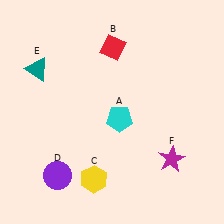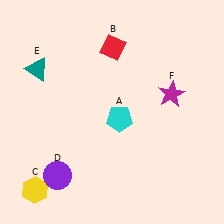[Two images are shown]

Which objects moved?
The objects that moved are: the yellow hexagon (C), the magenta star (F).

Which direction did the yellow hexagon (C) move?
The yellow hexagon (C) moved left.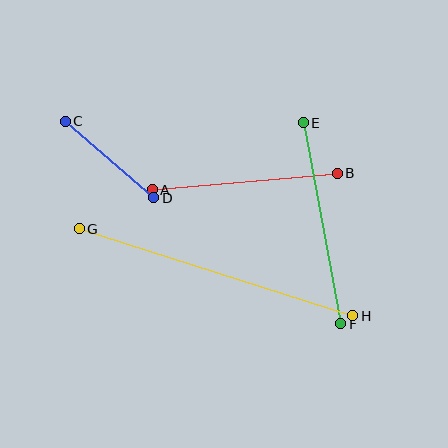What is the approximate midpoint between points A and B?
The midpoint is at approximately (245, 182) pixels.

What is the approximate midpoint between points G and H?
The midpoint is at approximately (216, 272) pixels.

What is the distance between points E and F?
The distance is approximately 204 pixels.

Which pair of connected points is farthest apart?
Points G and H are farthest apart.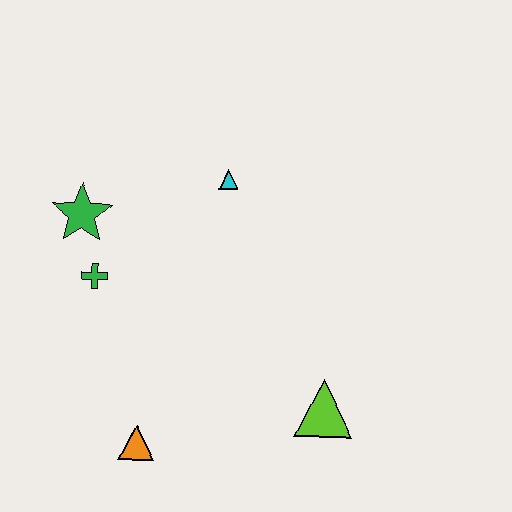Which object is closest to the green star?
The green cross is closest to the green star.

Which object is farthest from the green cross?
The lime triangle is farthest from the green cross.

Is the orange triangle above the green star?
No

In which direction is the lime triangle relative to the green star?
The lime triangle is to the right of the green star.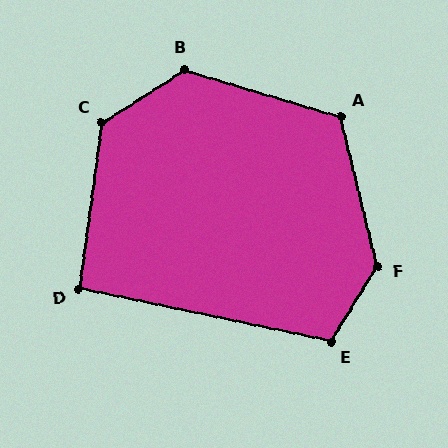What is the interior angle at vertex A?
Approximately 120 degrees (obtuse).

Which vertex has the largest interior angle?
F, at approximately 135 degrees.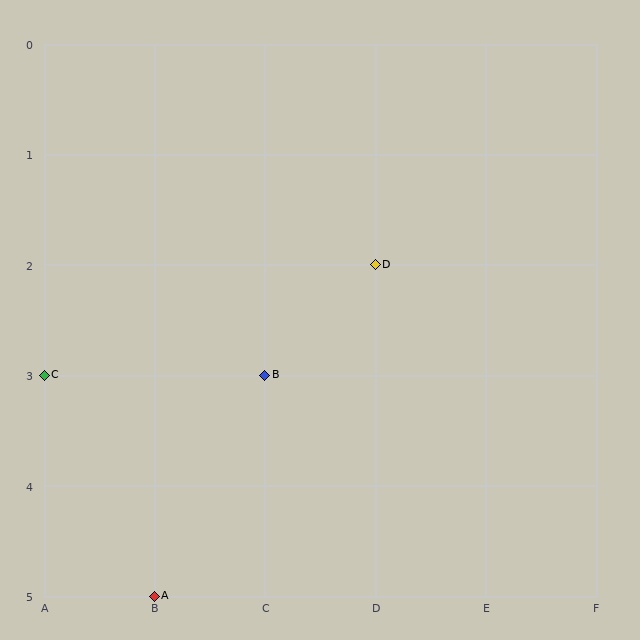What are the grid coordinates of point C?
Point C is at grid coordinates (A, 3).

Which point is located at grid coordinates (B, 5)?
Point A is at (B, 5).